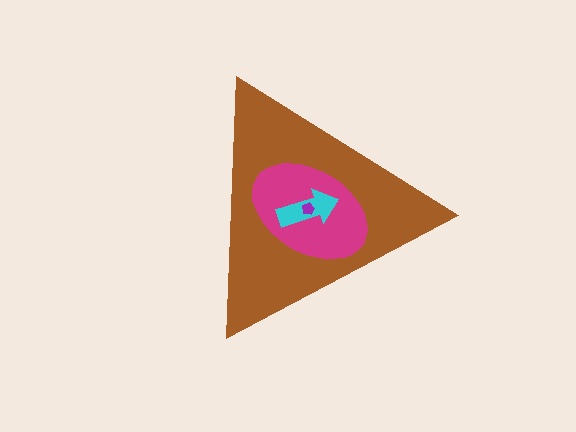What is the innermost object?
The purple pentagon.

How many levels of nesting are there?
4.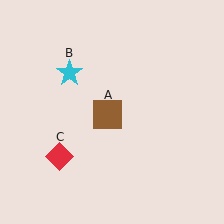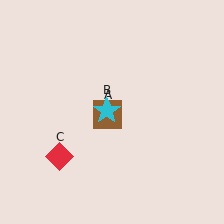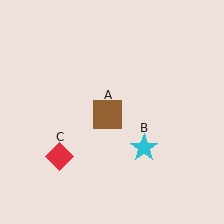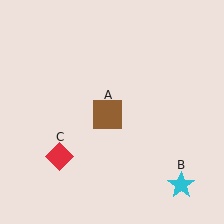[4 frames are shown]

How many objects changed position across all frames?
1 object changed position: cyan star (object B).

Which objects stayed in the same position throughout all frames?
Brown square (object A) and red diamond (object C) remained stationary.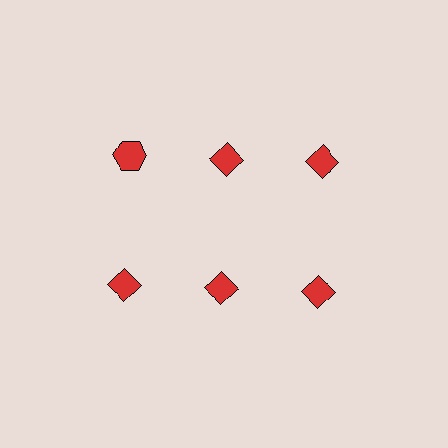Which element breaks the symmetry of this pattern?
The red hexagon in the top row, leftmost column breaks the symmetry. All other shapes are red diamonds.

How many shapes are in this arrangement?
There are 6 shapes arranged in a grid pattern.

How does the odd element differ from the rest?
It has a different shape: hexagon instead of diamond.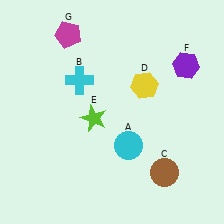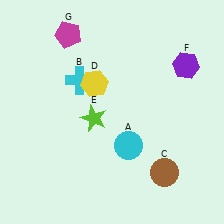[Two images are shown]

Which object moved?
The yellow hexagon (D) moved left.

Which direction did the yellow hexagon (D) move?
The yellow hexagon (D) moved left.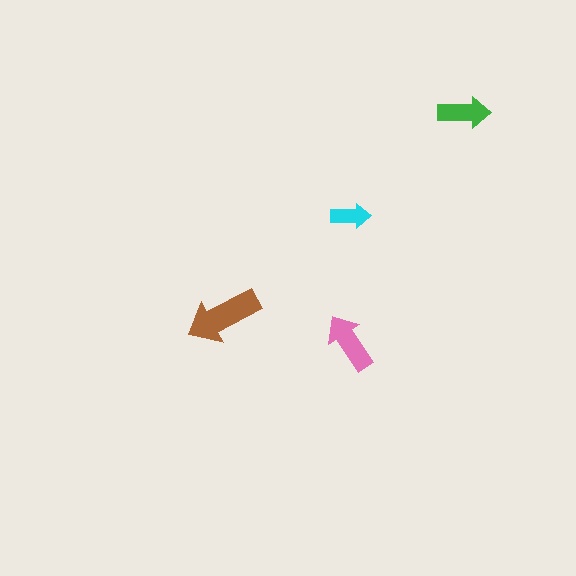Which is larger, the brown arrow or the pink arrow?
The brown one.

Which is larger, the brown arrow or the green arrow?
The brown one.